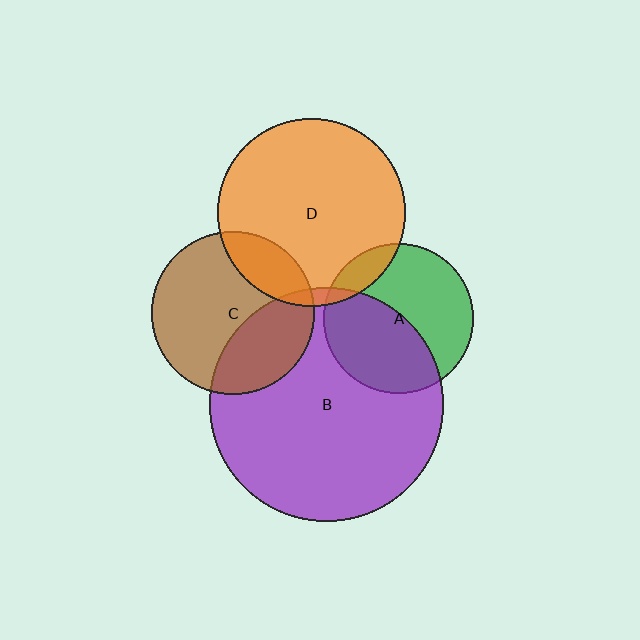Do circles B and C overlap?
Yes.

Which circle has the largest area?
Circle B (purple).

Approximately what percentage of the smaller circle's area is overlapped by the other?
Approximately 35%.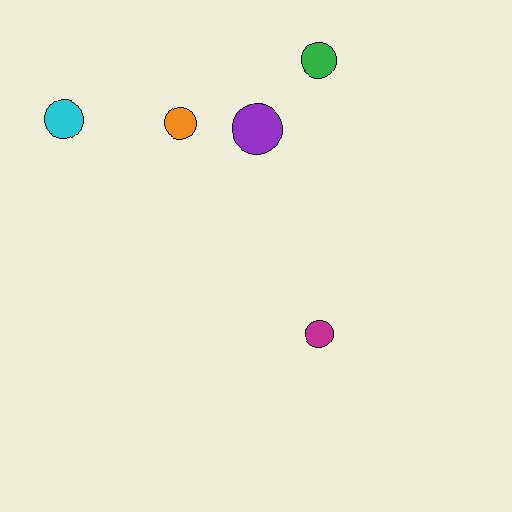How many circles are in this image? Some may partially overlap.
There are 5 circles.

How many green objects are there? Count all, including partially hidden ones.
There is 1 green object.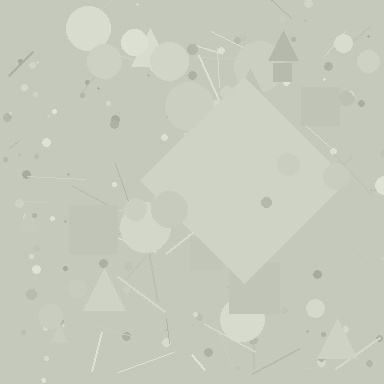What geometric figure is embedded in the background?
A diamond is embedded in the background.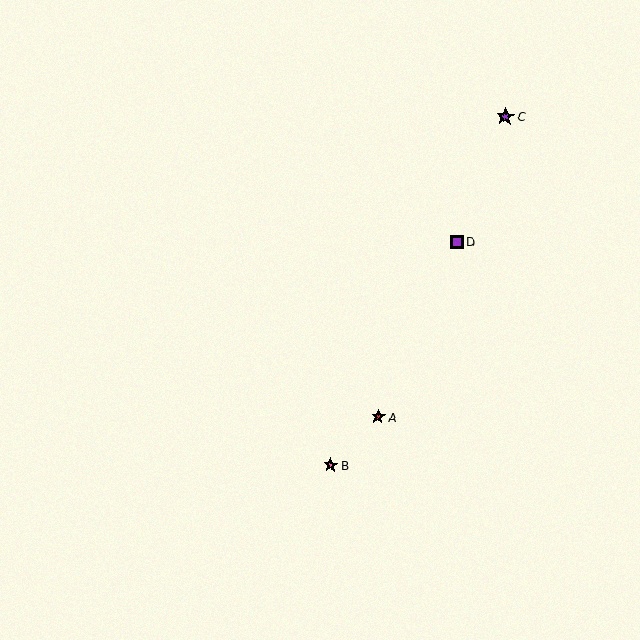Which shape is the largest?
The purple star (labeled C) is the largest.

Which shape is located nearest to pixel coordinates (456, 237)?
The purple square (labeled D) at (457, 242) is nearest to that location.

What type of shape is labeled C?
Shape C is a purple star.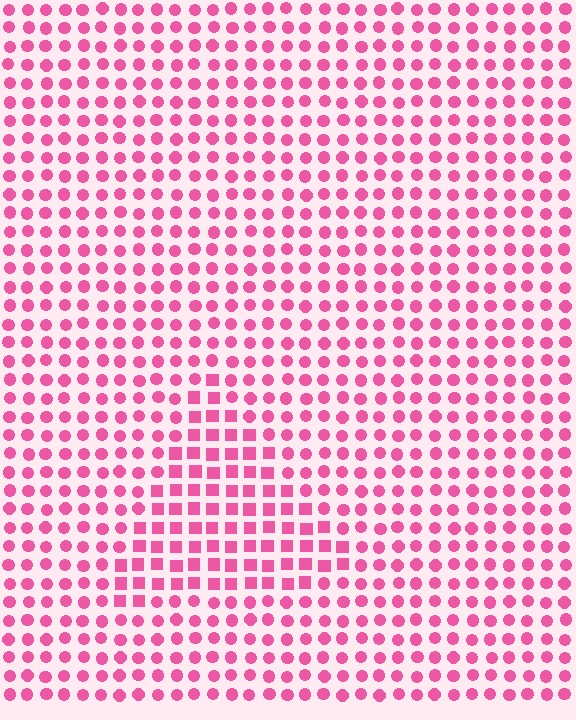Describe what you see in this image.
The image is filled with small pink elements arranged in a uniform grid. A triangle-shaped region contains squares, while the surrounding area contains circles. The boundary is defined purely by the change in element shape.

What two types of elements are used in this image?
The image uses squares inside the triangle region and circles outside it.